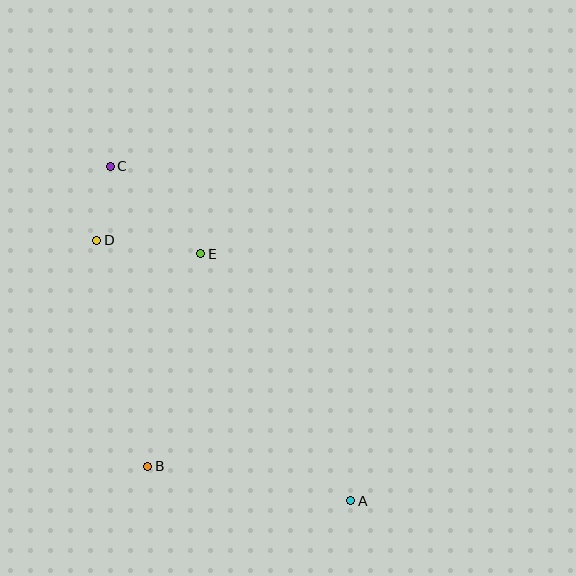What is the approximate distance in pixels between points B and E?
The distance between B and E is approximately 219 pixels.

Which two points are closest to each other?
Points C and D are closest to each other.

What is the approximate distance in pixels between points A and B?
The distance between A and B is approximately 206 pixels.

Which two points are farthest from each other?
Points A and C are farthest from each other.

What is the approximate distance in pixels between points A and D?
The distance between A and D is approximately 364 pixels.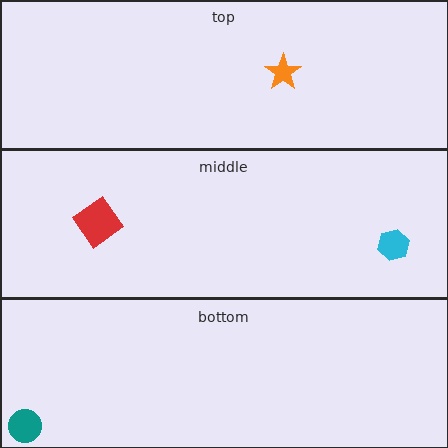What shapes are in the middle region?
The red diamond, the cyan hexagon.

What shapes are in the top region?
The orange star.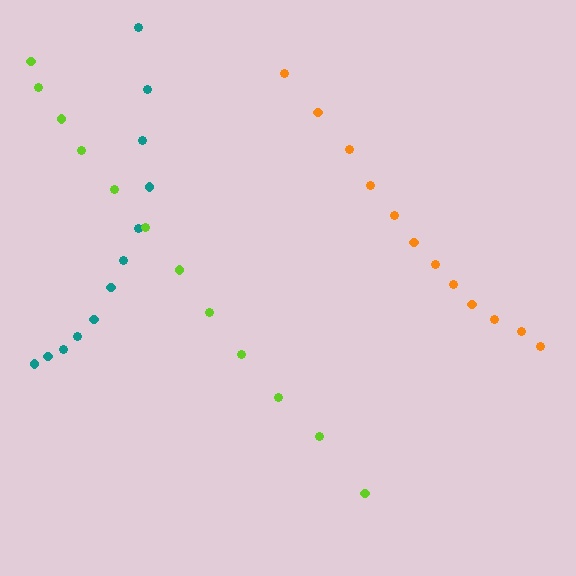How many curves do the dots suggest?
There are 3 distinct paths.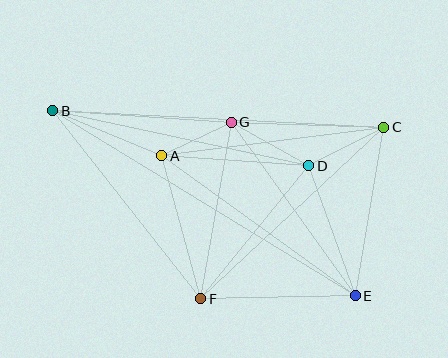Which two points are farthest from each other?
Points B and E are farthest from each other.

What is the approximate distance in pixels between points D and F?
The distance between D and F is approximately 171 pixels.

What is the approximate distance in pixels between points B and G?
The distance between B and G is approximately 179 pixels.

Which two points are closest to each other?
Points A and G are closest to each other.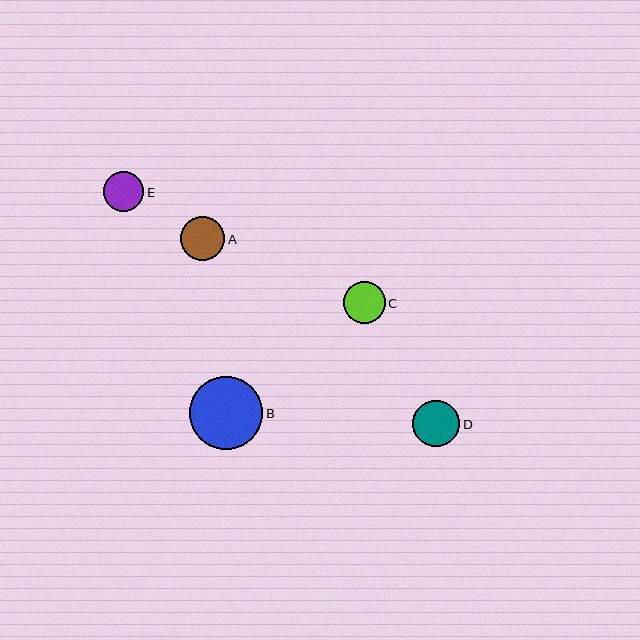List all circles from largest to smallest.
From largest to smallest: B, D, A, C, E.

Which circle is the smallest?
Circle E is the smallest with a size of approximately 40 pixels.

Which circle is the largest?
Circle B is the largest with a size of approximately 73 pixels.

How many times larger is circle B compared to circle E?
Circle B is approximately 1.8 times the size of circle E.